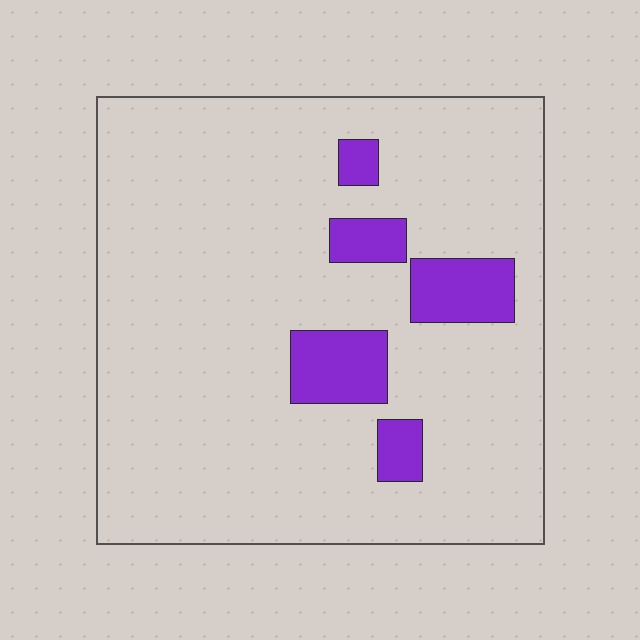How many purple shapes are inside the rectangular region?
5.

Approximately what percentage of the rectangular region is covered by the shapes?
Approximately 10%.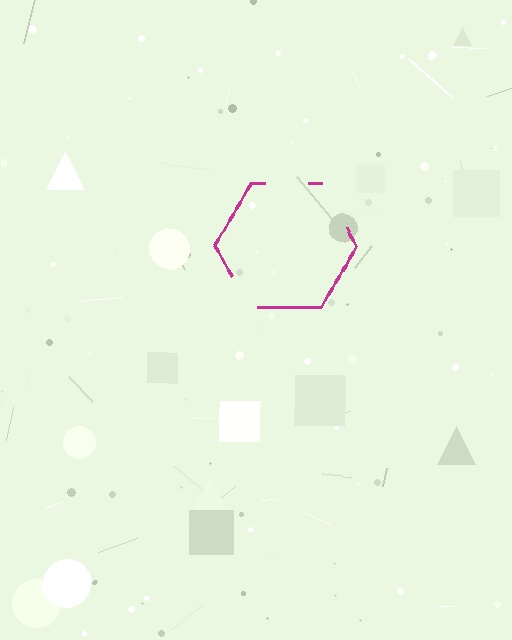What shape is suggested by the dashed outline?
The dashed outline suggests a hexagon.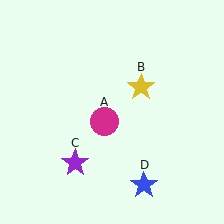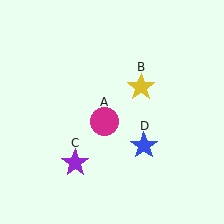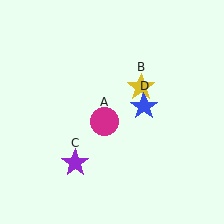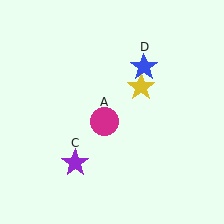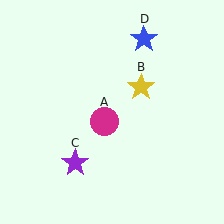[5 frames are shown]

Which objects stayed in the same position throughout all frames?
Magenta circle (object A) and yellow star (object B) and purple star (object C) remained stationary.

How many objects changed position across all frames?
1 object changed position: blue star (object D).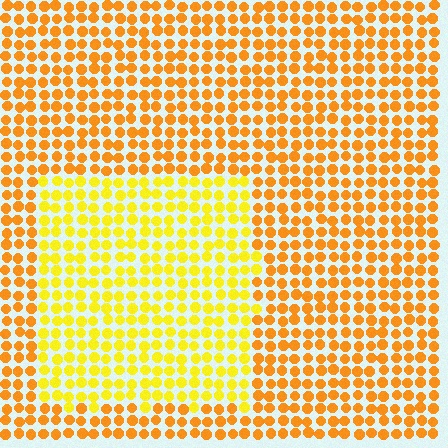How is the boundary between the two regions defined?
The boundary is defined purely by a slight shift in hue (about 26 degrees). Spacing, size, and orientation are identical on both sides.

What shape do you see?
I see a rectangle.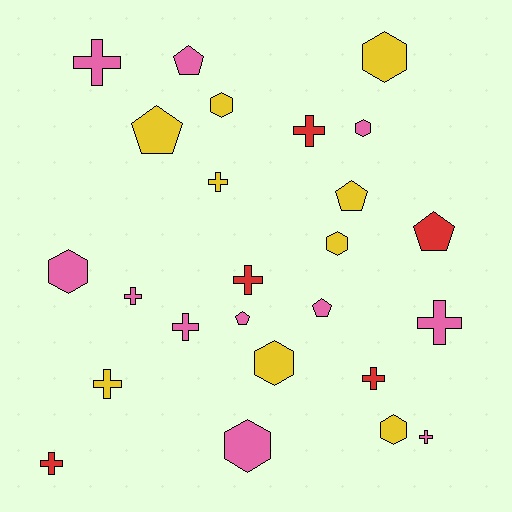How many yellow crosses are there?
There are 2 yellow crosses.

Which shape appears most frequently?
Cross, with 11 objects.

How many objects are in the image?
There are 25 objects.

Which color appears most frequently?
Pink, with 11 objects.